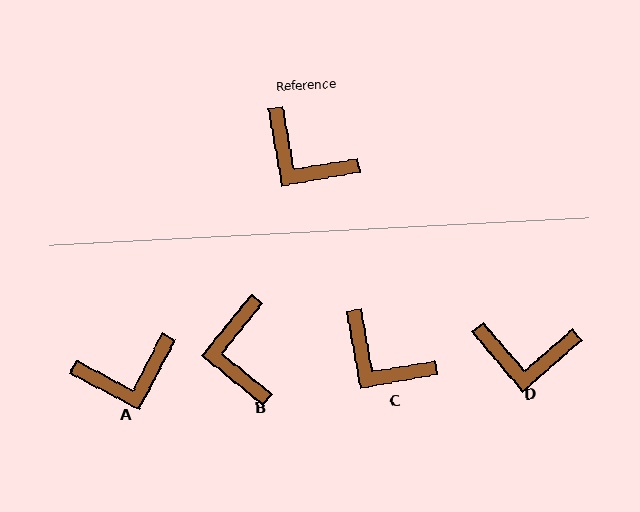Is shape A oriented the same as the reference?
No, it is off by about 53 degrees.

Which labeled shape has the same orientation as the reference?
C.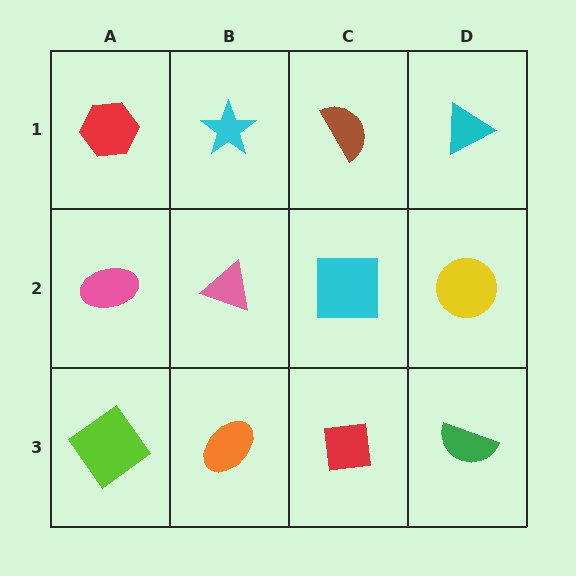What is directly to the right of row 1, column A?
A cyan star.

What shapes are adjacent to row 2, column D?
A cyan triangle (row 1, column D), a green semicircle (row 3, column D), a cyan square (row 2, column C).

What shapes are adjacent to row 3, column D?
A yellow circle (row 2, column D), a red square (row 3, column C).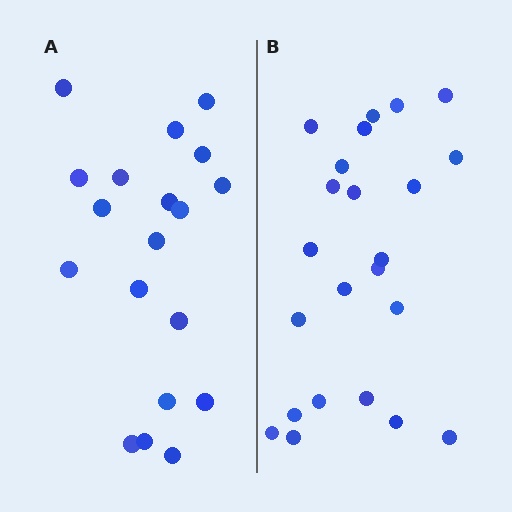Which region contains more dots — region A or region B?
Region B (the right region) has more dots.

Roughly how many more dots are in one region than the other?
Region B has about 4 more dots than region A.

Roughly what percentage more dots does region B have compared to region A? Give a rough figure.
About 20% more.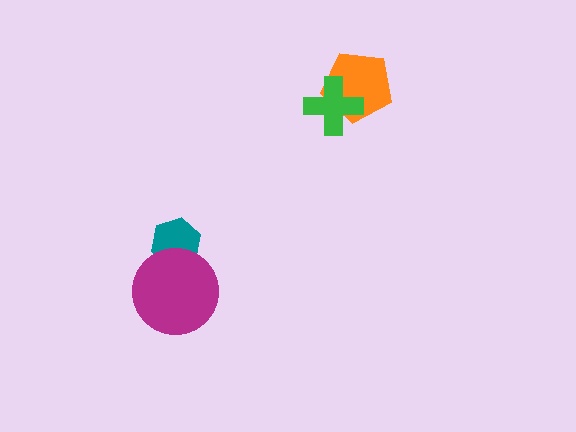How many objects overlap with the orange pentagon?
1 object overlaps with the orange pentagon.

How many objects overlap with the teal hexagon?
1 object overlaps with the teal hexagon.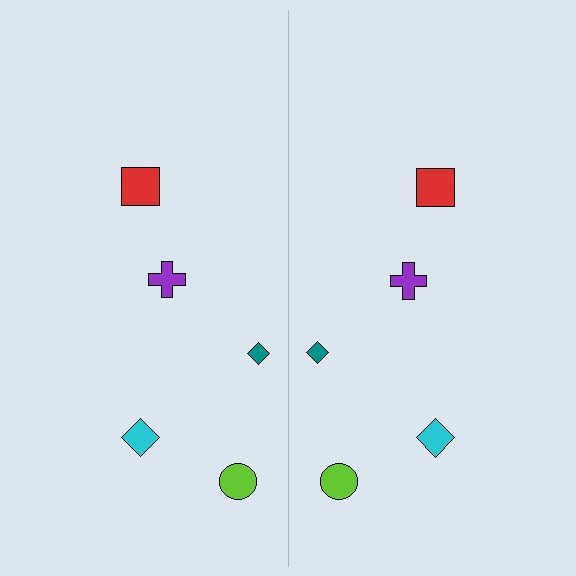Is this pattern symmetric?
Yes, this pattern has bilateral (reflection) symmetry.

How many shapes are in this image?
There are 10 shapes in this image.